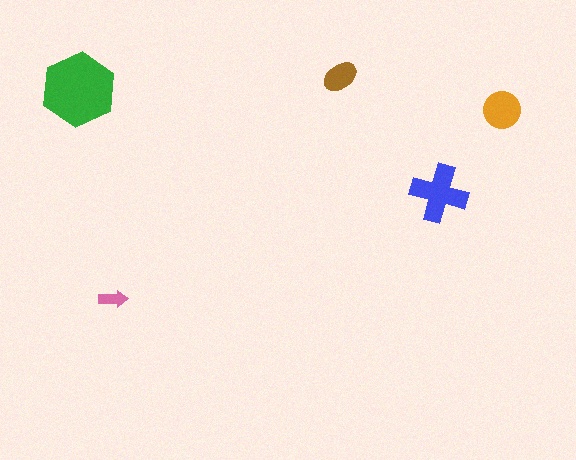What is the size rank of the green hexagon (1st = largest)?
1st.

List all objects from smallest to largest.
The pink arrow, the brown ellipse, the orange circle, the blue cross, the green hexagon.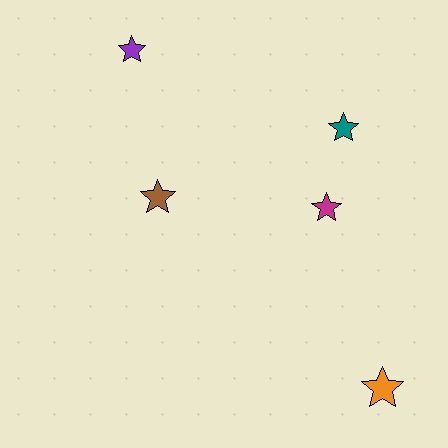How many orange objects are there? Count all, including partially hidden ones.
There is 1 orange object.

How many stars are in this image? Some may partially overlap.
There are 5 stars.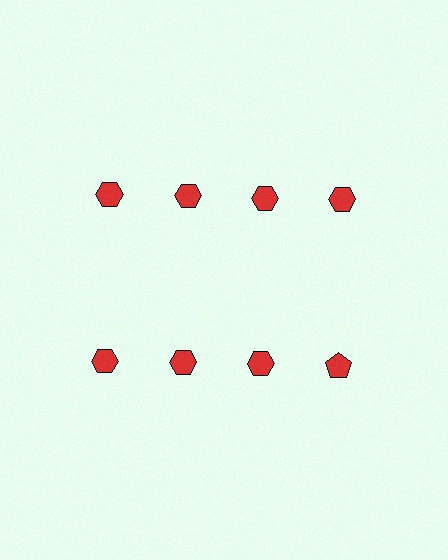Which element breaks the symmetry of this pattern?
The red pentagon in the second row, second from right column breaks the symmetry. All other shapes are red hexagons.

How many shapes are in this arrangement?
There are 8 shapes arranged in a grid pattern.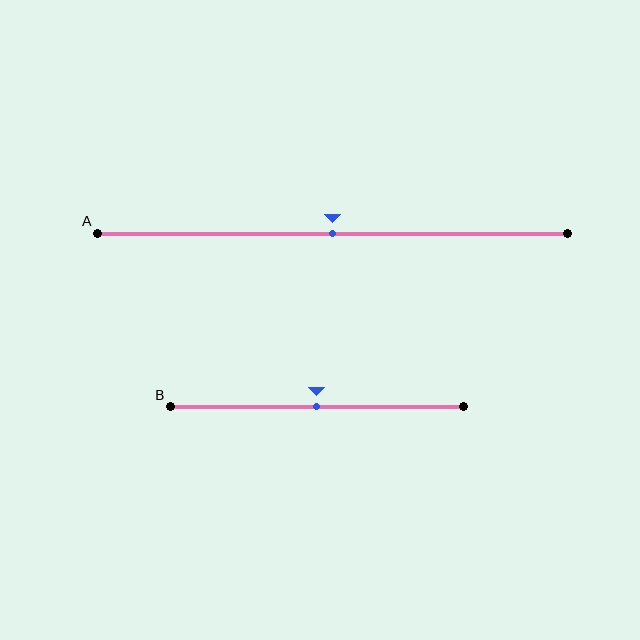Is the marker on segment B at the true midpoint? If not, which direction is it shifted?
Yes, the marker on segment B is at the true midpoint.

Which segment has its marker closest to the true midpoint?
Segment A has its marker closest to the true midpoint.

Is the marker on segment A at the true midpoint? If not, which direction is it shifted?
Yes, the marker on segment A is at the true midpoint.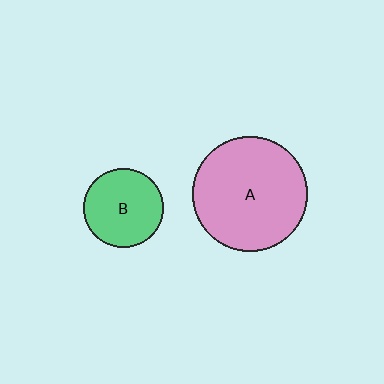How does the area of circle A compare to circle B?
Approximately 2.1 times.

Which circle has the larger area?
Circle A (pink).